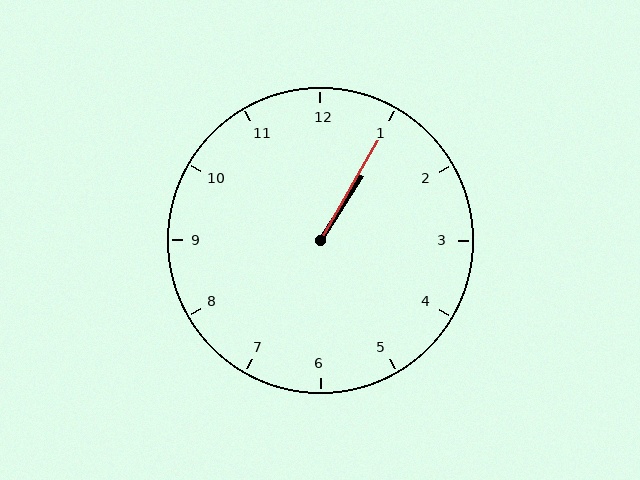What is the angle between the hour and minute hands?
Approximately 2 degrees.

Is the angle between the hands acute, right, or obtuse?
It is acute.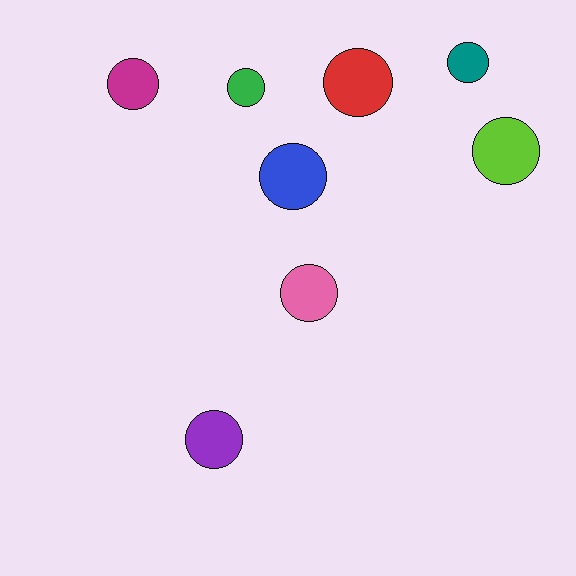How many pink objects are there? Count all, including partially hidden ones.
There is 1 pink object.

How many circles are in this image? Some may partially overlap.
There are 8 circles.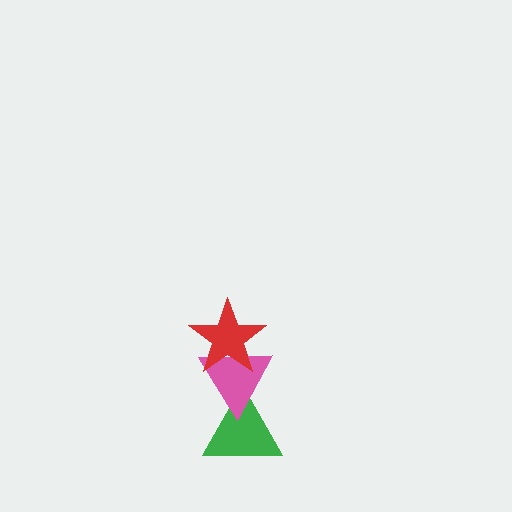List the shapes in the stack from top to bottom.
From top to bottom: the red star, the pink triangle, the green triangle.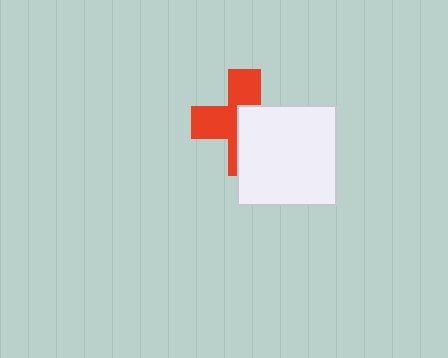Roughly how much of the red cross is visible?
About half of it is visible (roughly 51%).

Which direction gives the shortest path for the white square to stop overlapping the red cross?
Moving toward the lower-right gives the shortest separation.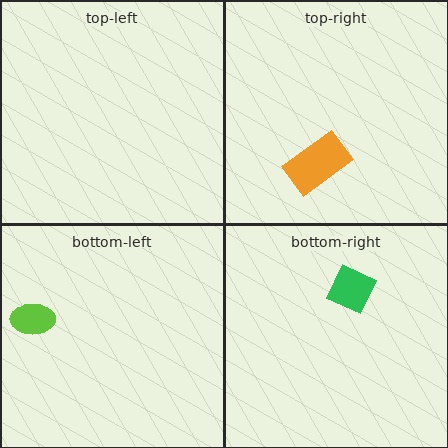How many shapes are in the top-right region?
1.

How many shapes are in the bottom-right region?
1.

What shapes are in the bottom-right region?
The green diamond.